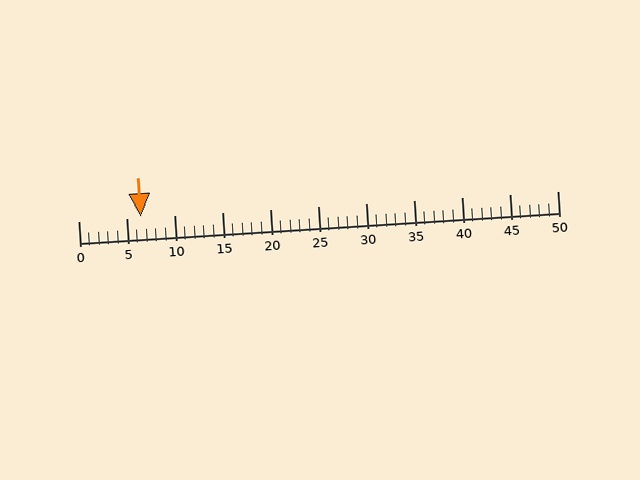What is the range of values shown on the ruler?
The ruler shows values from 0 to 50.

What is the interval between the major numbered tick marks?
The major tick marks are spaced 5 units apart.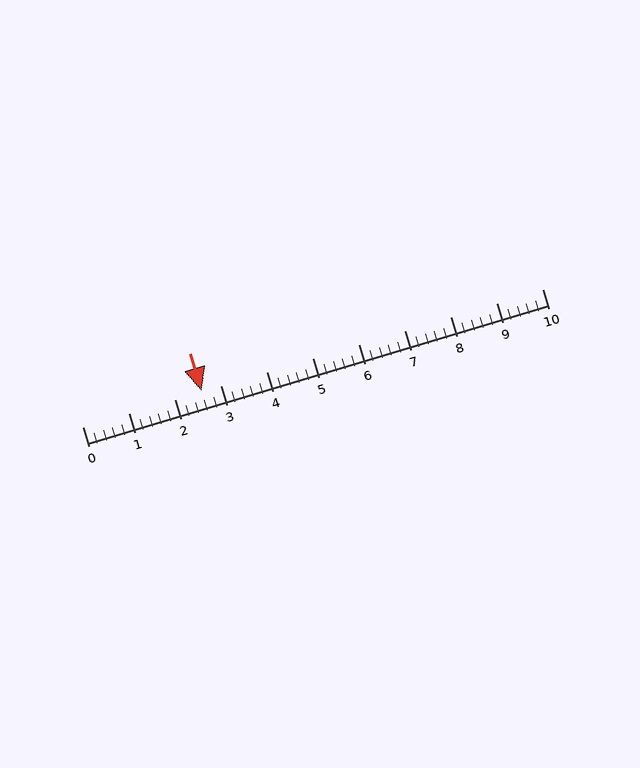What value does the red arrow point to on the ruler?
The red arrow points to approximately 2.6.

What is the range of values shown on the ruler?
The ruler shows values from 0 to 10.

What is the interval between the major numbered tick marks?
The major tick marks are spaced 1 units apart.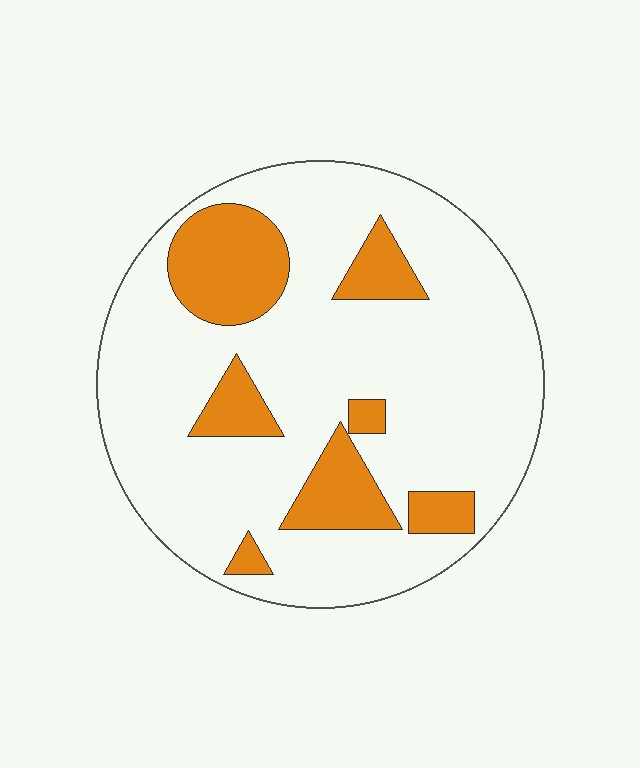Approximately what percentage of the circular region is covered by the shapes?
Approximately 20%.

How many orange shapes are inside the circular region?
7.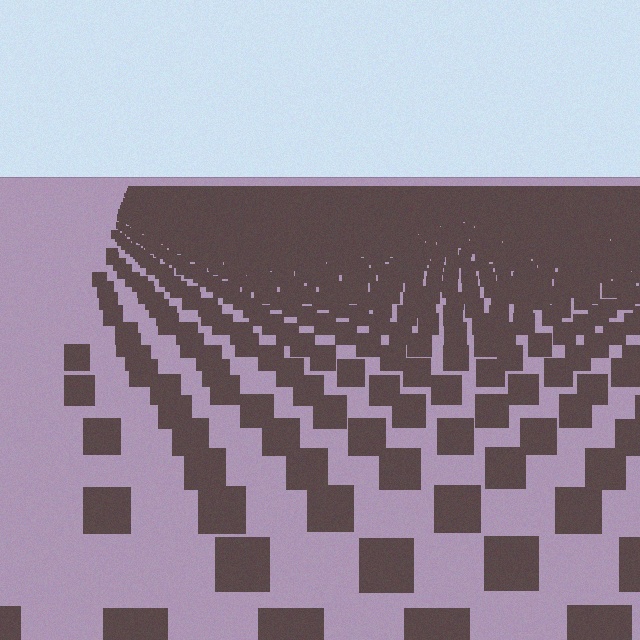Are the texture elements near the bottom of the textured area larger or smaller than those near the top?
Larger. Near the bottom, elements are closer to the viewer and appear at a bigger on-screen size.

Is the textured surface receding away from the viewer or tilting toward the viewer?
The surface is receding away from the viewer. Texture elements get smaller and denser toward the top.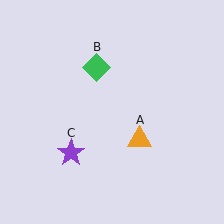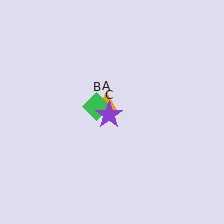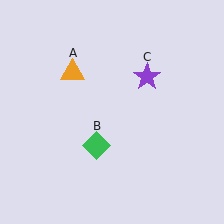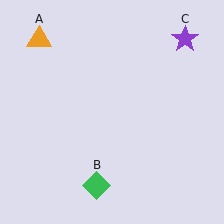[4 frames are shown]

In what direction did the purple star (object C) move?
The purple star (object C) moved up and to the right.